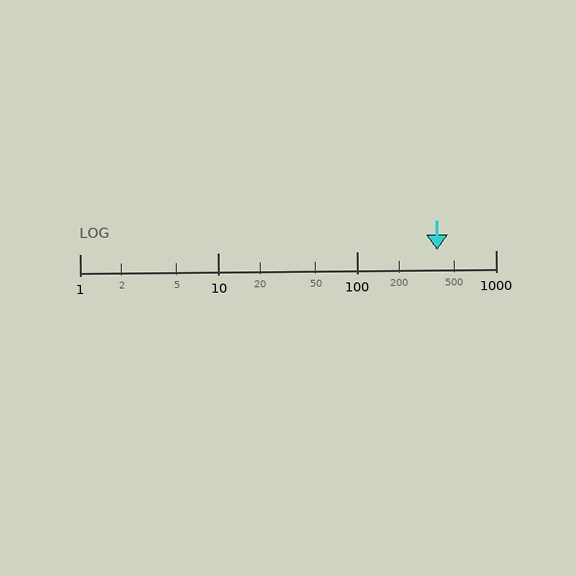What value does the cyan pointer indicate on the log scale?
The pointer indicates approximately 380.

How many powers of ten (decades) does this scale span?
The scale spans 3 decades, from 1 to 1000.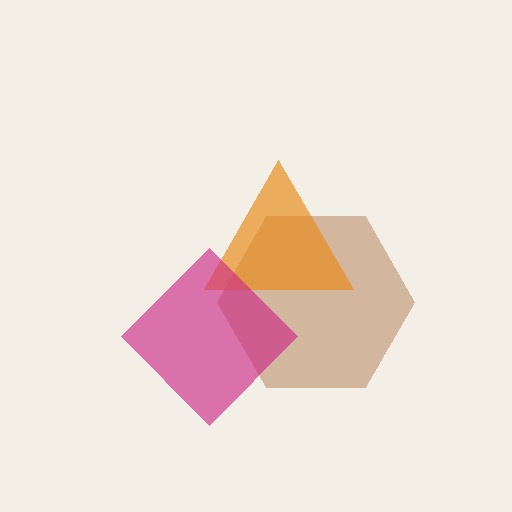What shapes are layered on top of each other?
The layered shapes are: a brown hexagon, an orange triangle, a magenta diamond.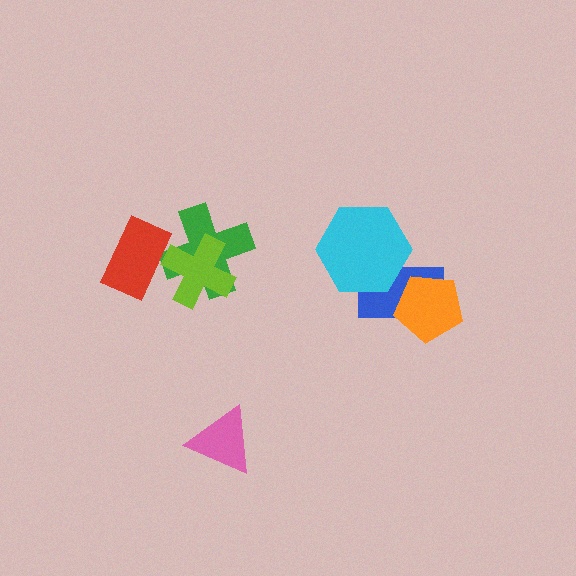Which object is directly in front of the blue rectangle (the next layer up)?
The orange pentagon is directly in front of the blue rectangle.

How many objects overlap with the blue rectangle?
2 objects overlap with the blue rectangle.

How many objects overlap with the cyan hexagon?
1 object overlaps with the cyan hexagon.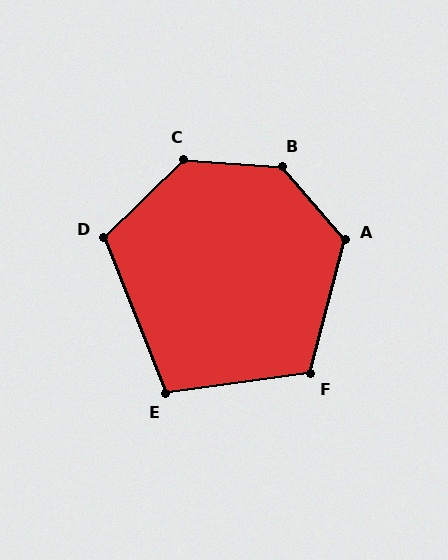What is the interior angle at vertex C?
Approximately 131 degrees (obtuse).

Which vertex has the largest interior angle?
B, at approximately 135 degrees.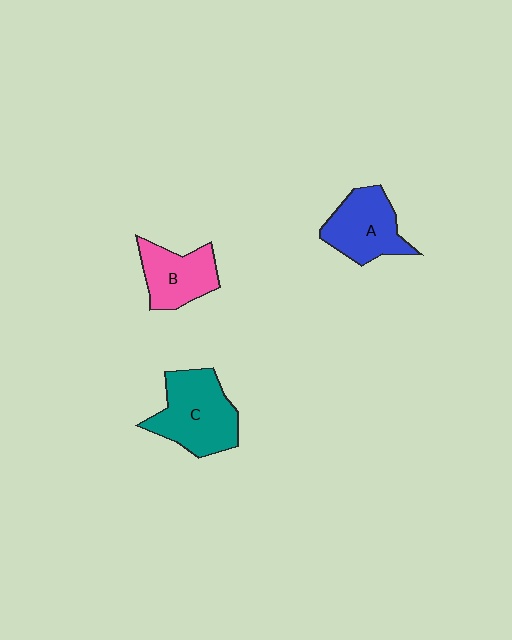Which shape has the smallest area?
Shape B (pink).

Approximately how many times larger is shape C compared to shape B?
Approximately 1.4 times.